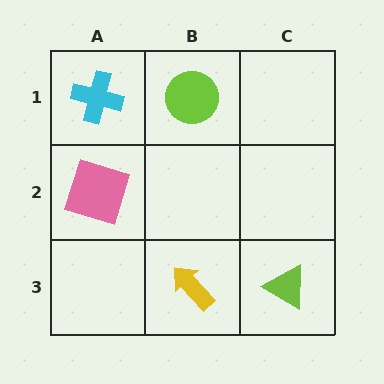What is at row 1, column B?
A lime circle.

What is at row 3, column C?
A lime triangle.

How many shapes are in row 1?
2 shapes.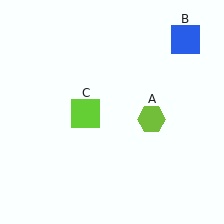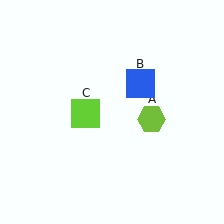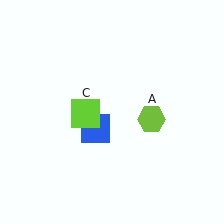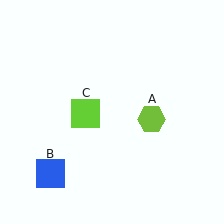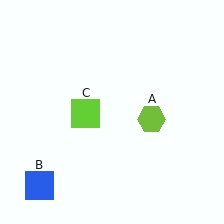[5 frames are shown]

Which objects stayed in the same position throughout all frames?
Lime hexagon (object A) and lime square (object C) remained stationary.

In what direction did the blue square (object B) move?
The blue square (object B) moved down and to the left.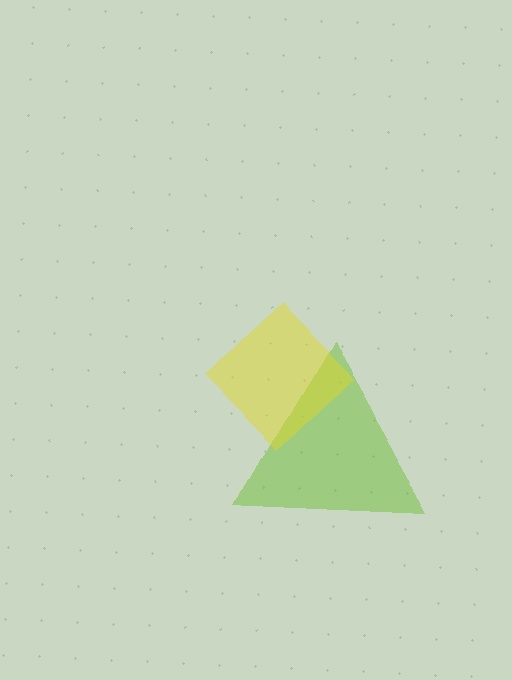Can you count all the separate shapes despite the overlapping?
Yes, there are 2 separate shapes.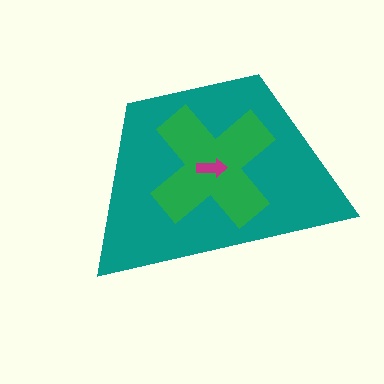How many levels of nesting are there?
3.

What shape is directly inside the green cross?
The magenta arrow.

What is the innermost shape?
The magenta arrow.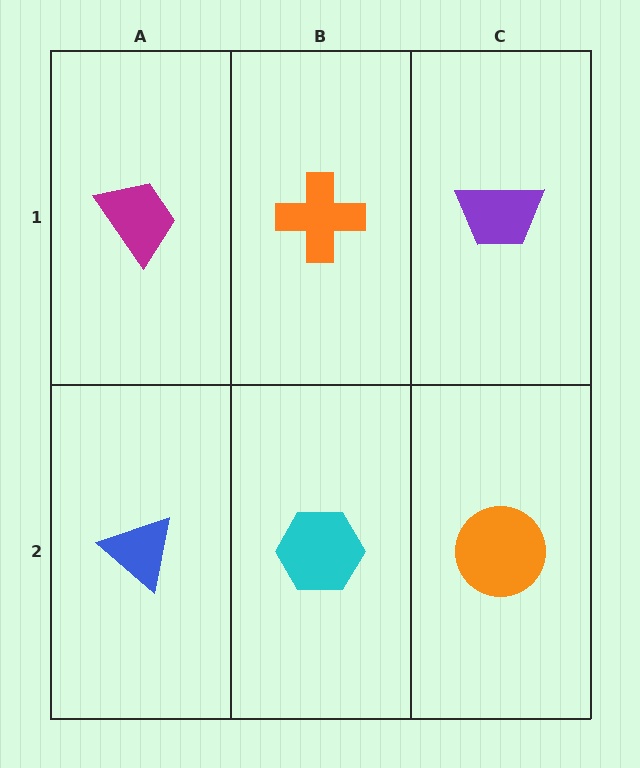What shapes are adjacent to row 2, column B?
An orange cross (row 1, column B), a blue triangle (row 2, column A), an orange circle (row 2, column C).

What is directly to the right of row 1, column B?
A purple trapezoid.